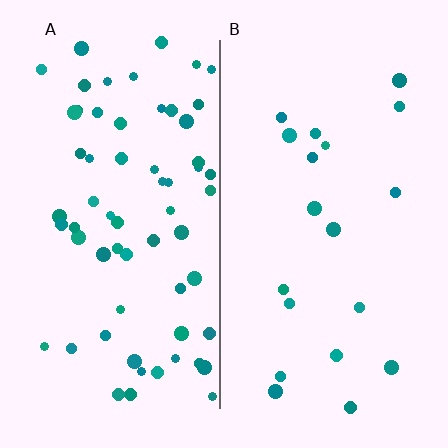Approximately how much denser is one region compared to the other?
Approximately 3.3× — region A over region B.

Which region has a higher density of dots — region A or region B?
A (the left).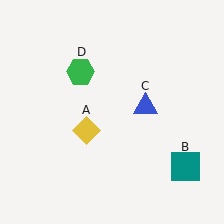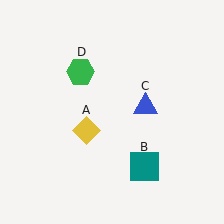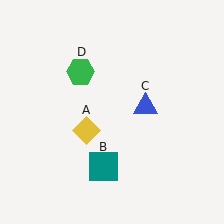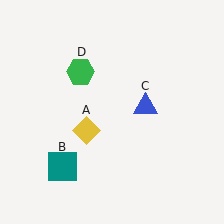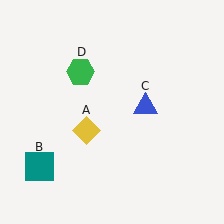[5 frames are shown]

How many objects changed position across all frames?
1 object changed position: teal square (object B).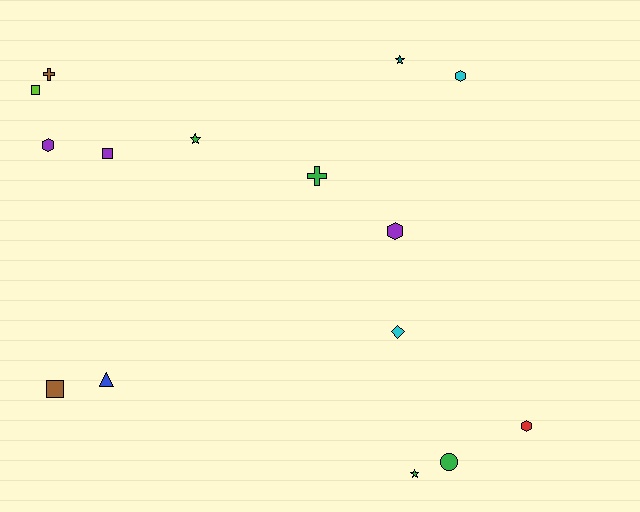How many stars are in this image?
There are 3 stars.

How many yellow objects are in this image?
There are no yellow objects.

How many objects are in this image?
There are 15 objects.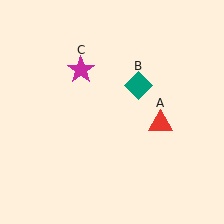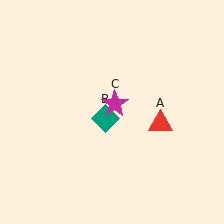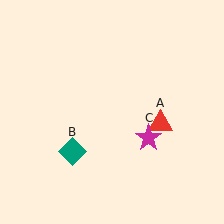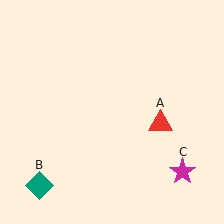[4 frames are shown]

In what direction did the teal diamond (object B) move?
The teal diamond (object B) moved down and to the left.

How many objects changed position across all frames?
2 objects changed position: teal diamond (object B), magenta star (object C).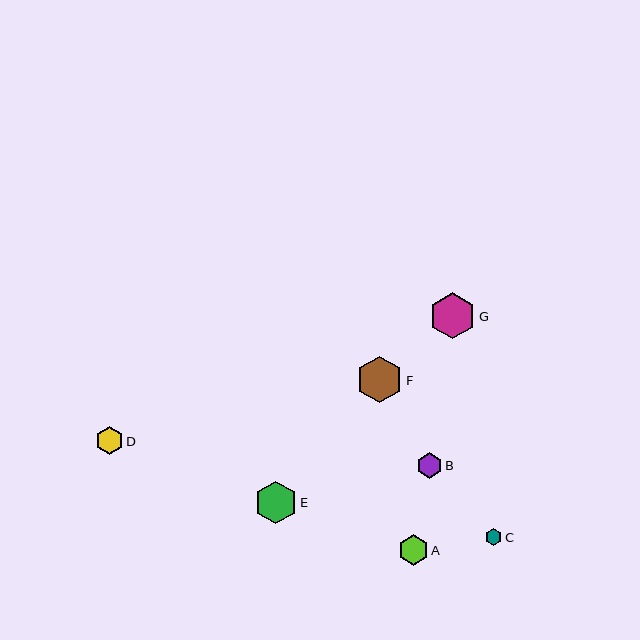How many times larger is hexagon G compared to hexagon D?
Hexagon G is approximately 1.7 times the size of hexagon D.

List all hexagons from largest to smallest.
From largest to smallest: F, G, E, A, D, B, C.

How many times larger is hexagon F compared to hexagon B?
Hexagon F is approximately 1.8 times the size of hexagon B.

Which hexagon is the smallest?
Hexagon C is the smallest with a size of approximately 17 pixels.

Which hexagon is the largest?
Hexagon F is the largest with a size of approximately 46 pixels.